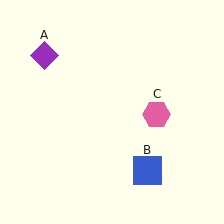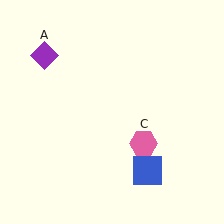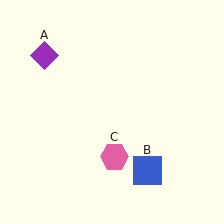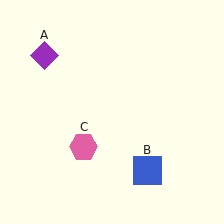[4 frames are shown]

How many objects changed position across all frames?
1 object changed position: pink hexagon (object C).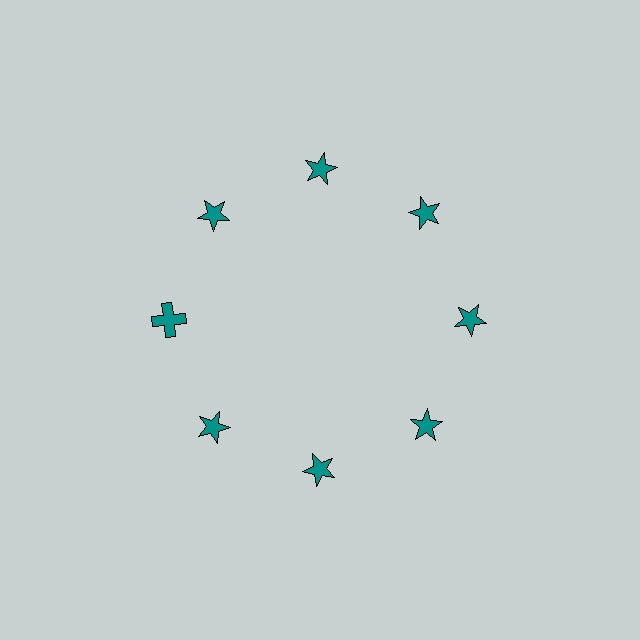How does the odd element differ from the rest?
It has a different shape: cross instead of star.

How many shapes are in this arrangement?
There are 8 shapes arranged in a ring pattern.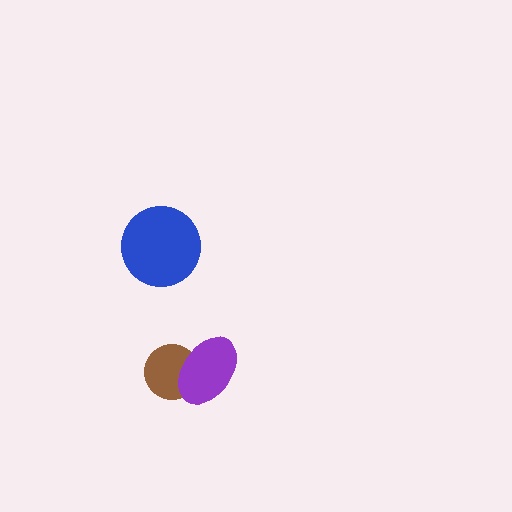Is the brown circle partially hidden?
Yes, it is partially covered by another shape.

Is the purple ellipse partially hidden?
No, no other shape covers it.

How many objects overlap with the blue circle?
0 objects overlap with the blue circle.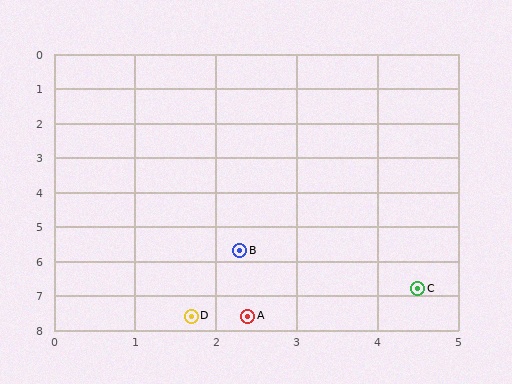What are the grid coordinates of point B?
Point B is at approximately (2.3, 5.7).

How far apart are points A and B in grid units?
Points A and B are about 1.9 grid units apart.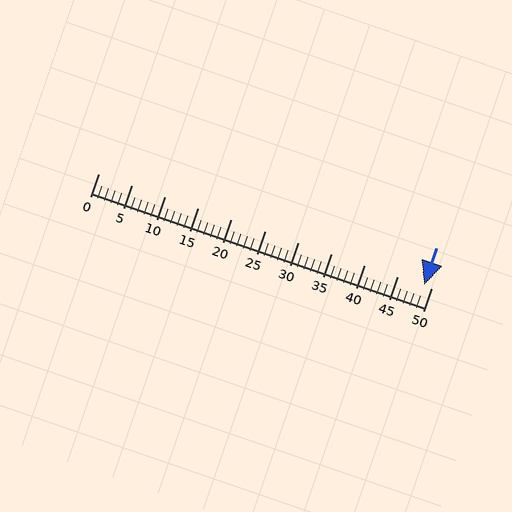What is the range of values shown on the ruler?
The ruler shows values from 0 to 50.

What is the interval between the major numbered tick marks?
The major tick marks are spaced 5 units apart.